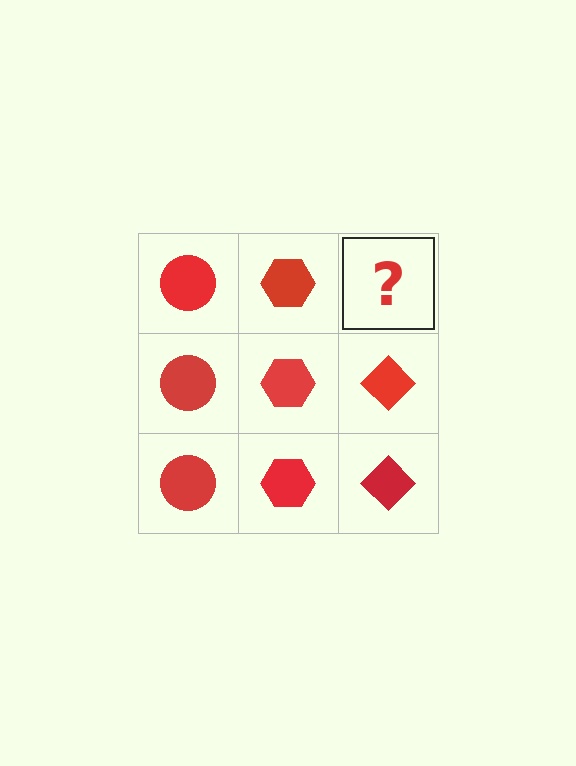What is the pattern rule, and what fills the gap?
The rule is that each column has a consistent shape. The gap should be filled with a red diamond.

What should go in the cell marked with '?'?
The missing cell should contain a red diamond.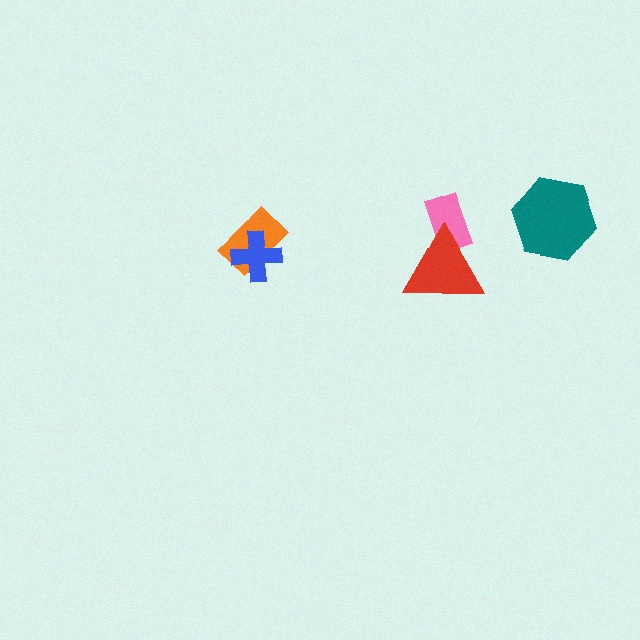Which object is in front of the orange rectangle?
The blue cross is in front of the orange rectangle.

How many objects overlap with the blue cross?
1 object overlaps with the blue cross.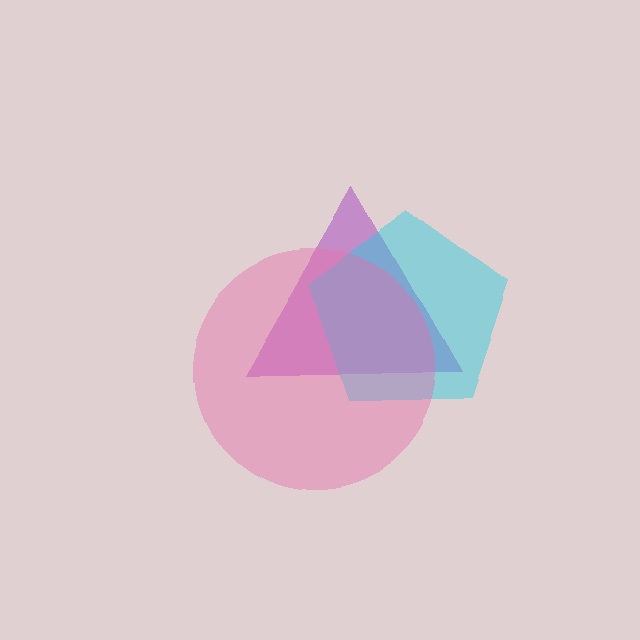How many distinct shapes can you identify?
There are 3 distinct shapes: a purple triangle, a cyan pentagon, a pink circle.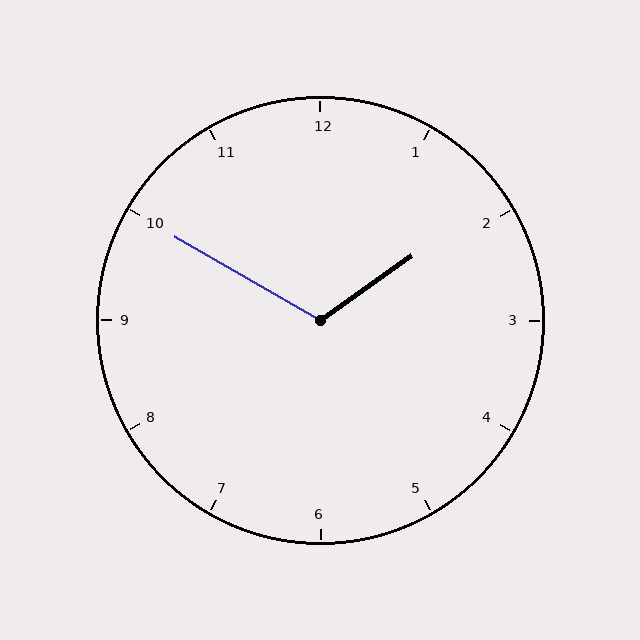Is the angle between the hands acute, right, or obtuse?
It is obtuse.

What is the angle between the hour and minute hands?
Approximately 115 degrees.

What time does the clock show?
1:50.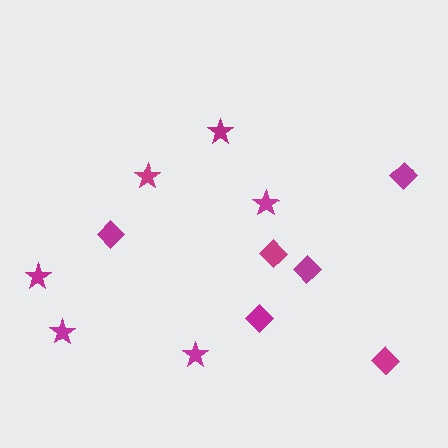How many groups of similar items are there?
There are 2 groups: one group of stars (6) and one group of diamonds (6).